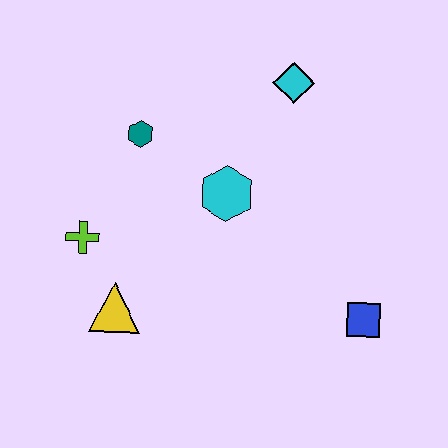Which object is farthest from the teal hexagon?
The blue square is farthest from the teal hexagon.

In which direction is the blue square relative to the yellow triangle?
The blue square is to the right of the yellow triangle.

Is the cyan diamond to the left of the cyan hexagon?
No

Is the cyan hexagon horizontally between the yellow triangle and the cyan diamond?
Yes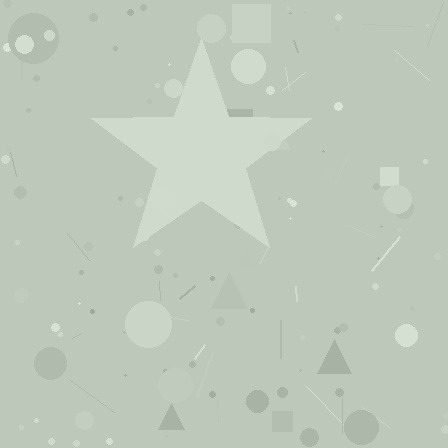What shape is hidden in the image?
A star is hidden in the image.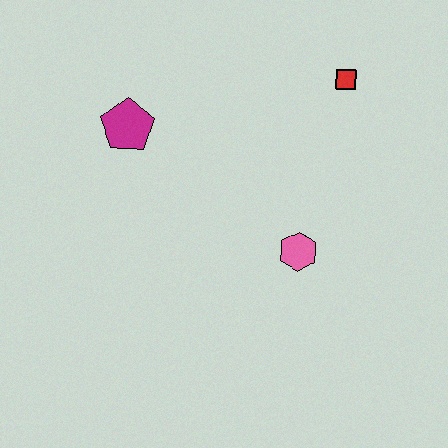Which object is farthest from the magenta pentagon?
The red square is farthest from the magenta pentagon.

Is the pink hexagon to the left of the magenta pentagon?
No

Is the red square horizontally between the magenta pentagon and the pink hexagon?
No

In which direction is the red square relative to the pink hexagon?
The red square is above the pink hexagon.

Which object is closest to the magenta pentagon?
The pink hexagon is closest to the magenta pentagon.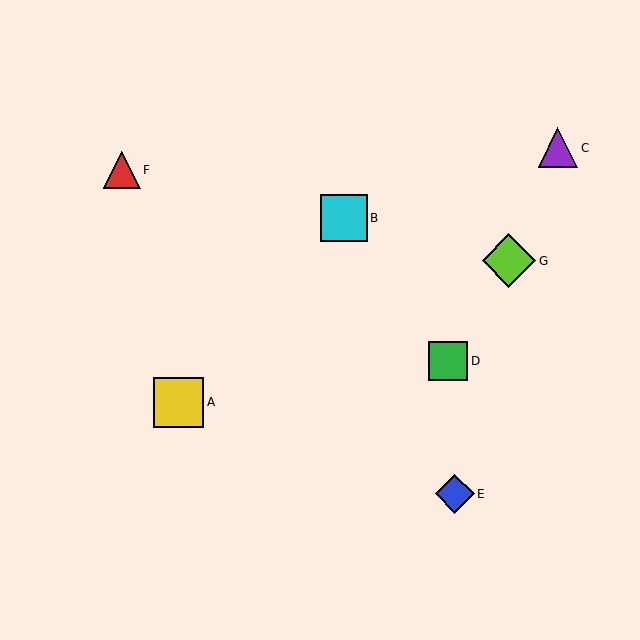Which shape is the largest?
The lime diamond (labeled G) is the largest.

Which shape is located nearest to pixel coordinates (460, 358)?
The green square (labeled D) at (448, 361) is nearest to that location.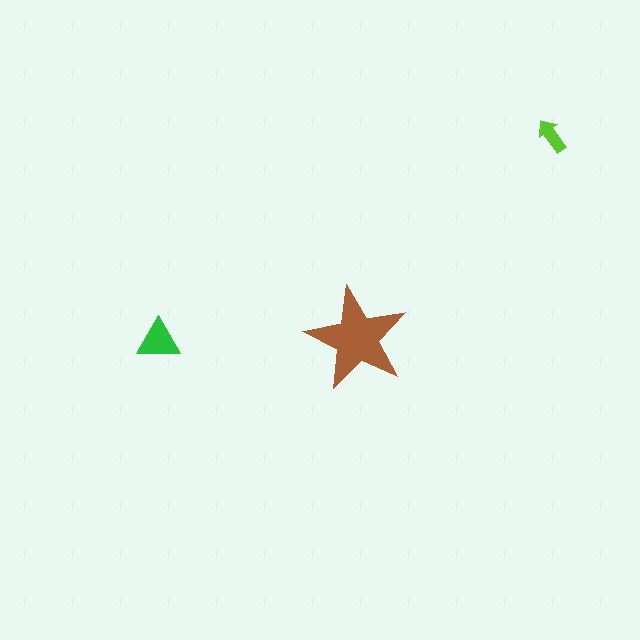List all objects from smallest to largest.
The lime arrow, the green triangle, the brown star.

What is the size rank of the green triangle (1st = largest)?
2nd.